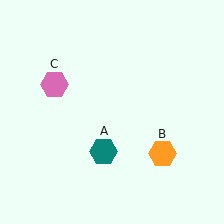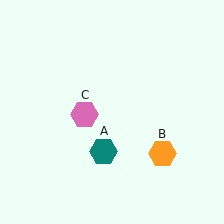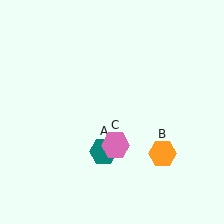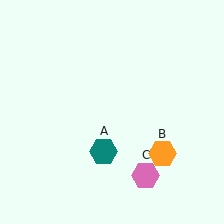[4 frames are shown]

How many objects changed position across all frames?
1 object changed position: pink hexagon (object C).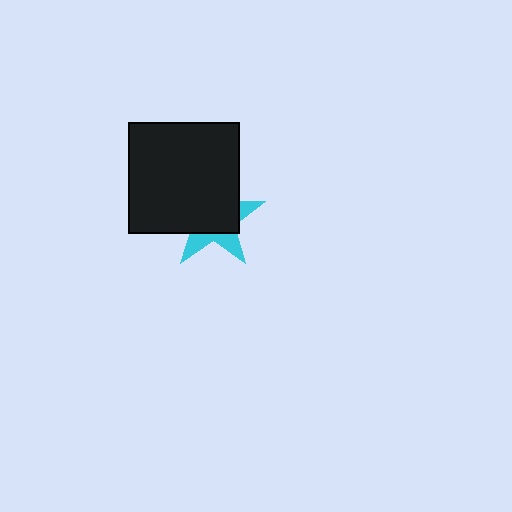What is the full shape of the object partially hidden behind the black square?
The partially hidden object is a cyan star.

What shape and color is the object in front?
The object in front is a black square.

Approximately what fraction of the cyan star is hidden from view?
Roughly 66% of the cyan star is hidden behind the black square.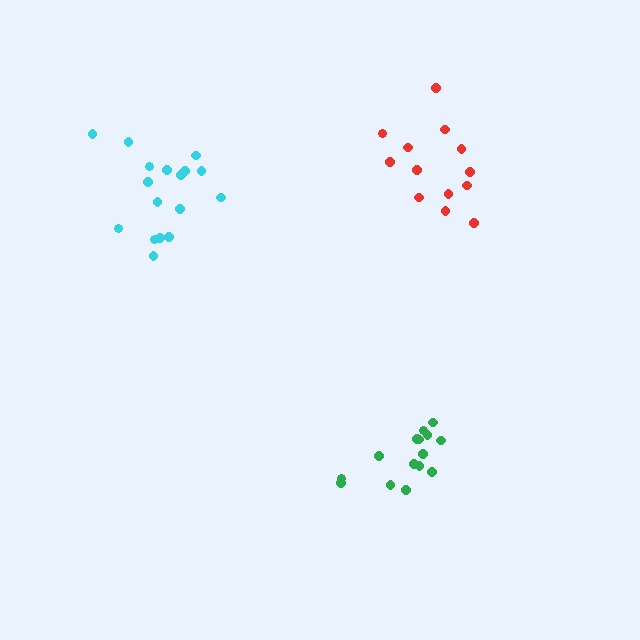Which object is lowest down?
The green cluster is bottommost.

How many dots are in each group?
Group 1: 17 dots, Group 2: 15 dots, Group 3: 13 dots (45 total).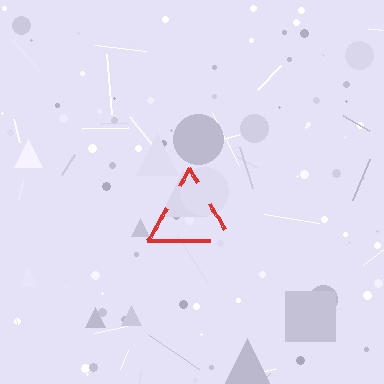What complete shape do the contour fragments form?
The contour fragments form a triangle.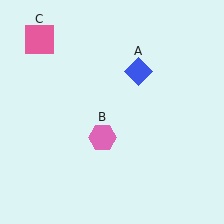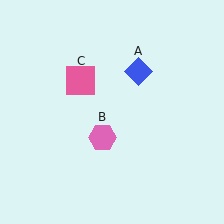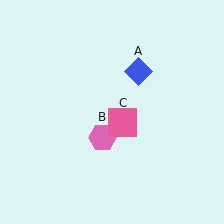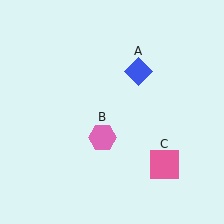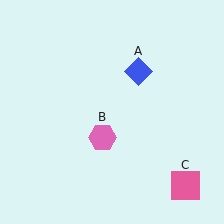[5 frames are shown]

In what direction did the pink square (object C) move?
The pink square (object C) moved down and to the right.